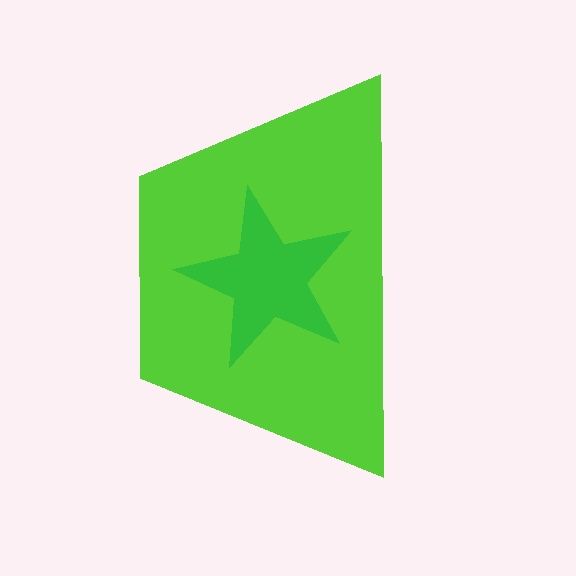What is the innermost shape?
The green star.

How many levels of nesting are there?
2.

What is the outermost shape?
The lime trapezoid.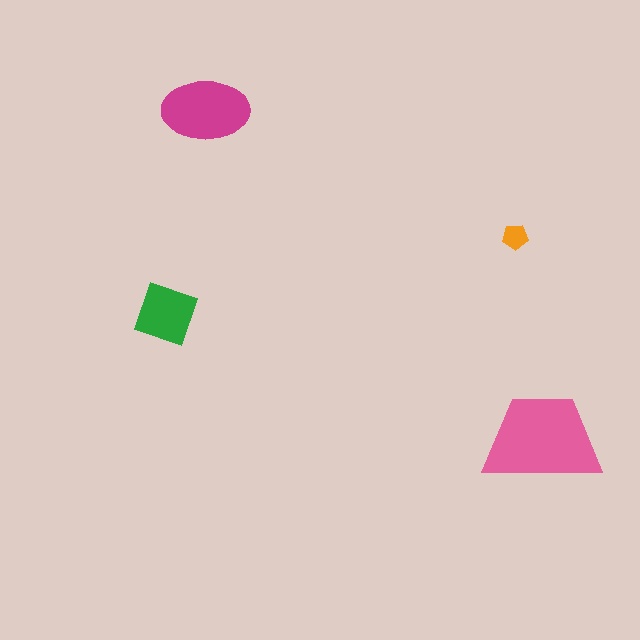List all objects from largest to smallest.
The pink trapezoid, the magenta ellipse, the green square, the orange pentagon.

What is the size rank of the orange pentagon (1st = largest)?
4th.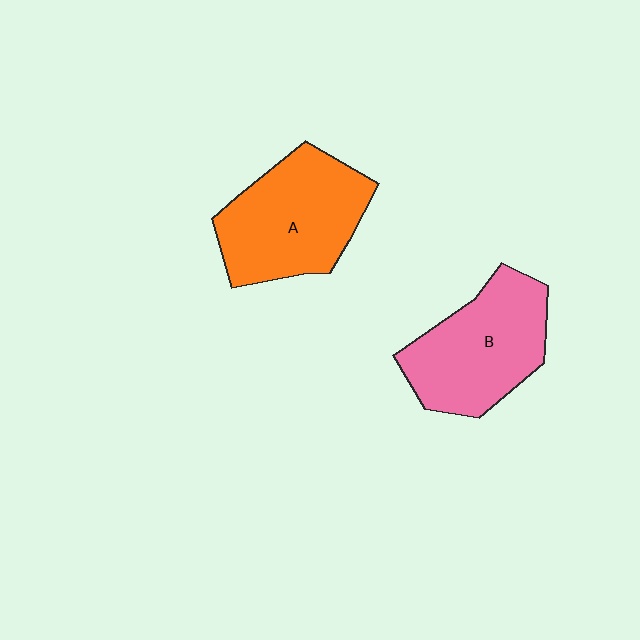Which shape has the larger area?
Shape A (orange).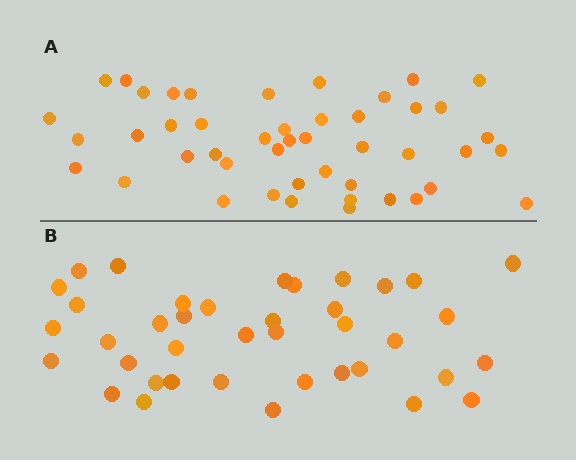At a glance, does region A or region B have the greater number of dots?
Region A (the top region) has more dots.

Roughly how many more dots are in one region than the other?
Region A has roughly 8 or so more dots than region B.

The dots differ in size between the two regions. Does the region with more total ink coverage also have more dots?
No. Region B has more total ink coverage because its dots are larger, but region A actually contains more individual dots. Total area can be misleading — the number of items is what matters here.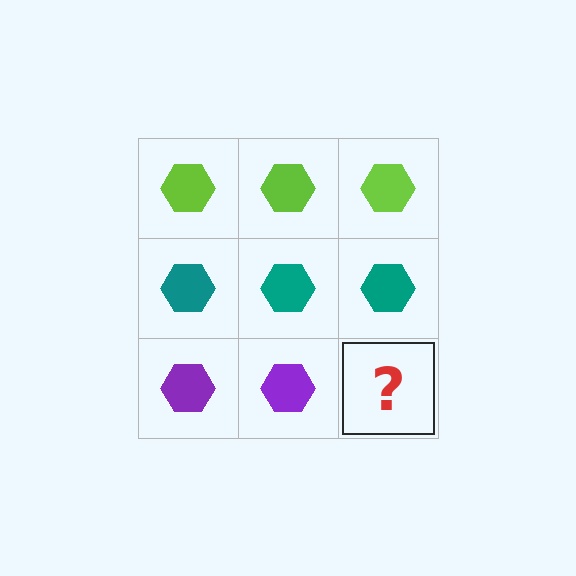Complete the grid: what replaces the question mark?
The question mark should be replaced with a purple hexagon.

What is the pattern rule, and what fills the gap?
The rule is that each row has a consistent color. The gap should be filled with a purple hexagon.